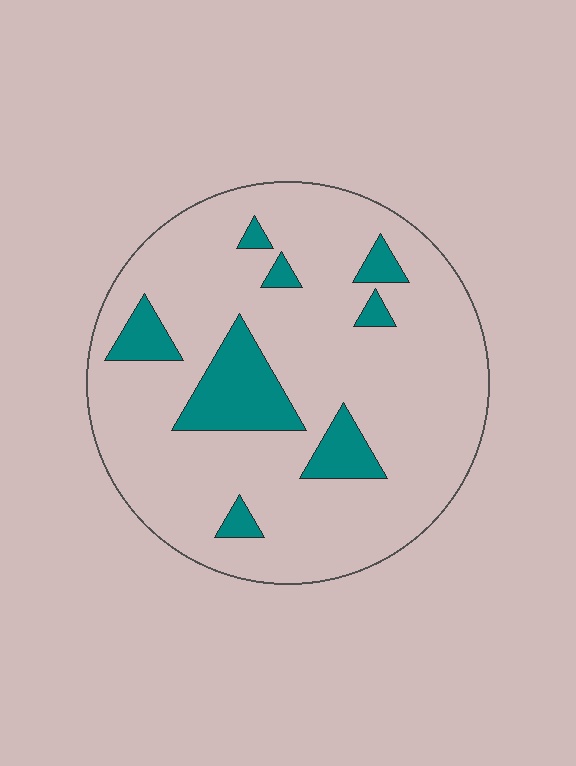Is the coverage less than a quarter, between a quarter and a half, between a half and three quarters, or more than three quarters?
Less than a quarter.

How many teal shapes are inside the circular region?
8.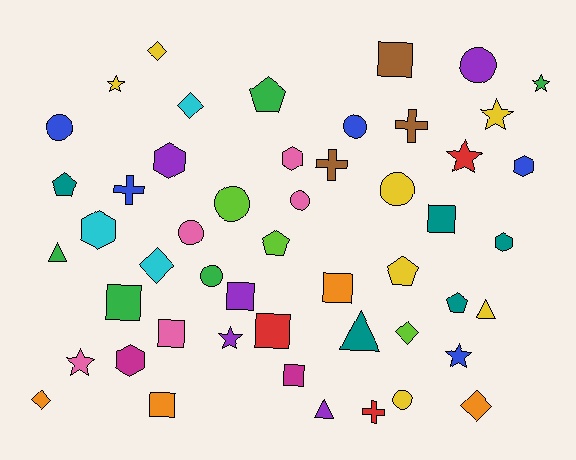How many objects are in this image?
There are 50 objects.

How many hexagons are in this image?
There are 6 hexagons.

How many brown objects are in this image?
There are 3 brown objects.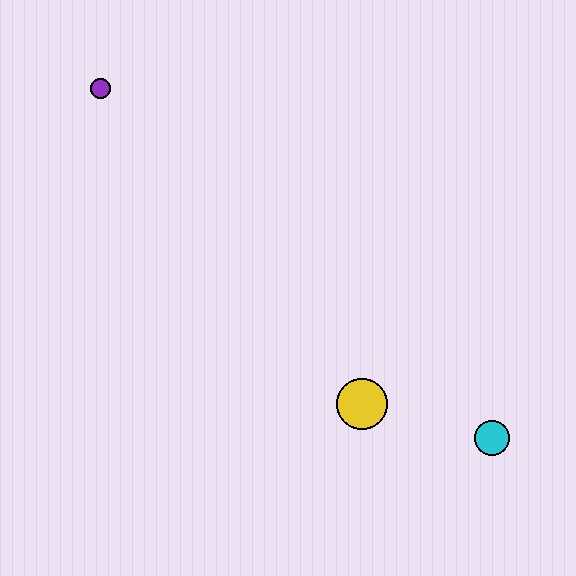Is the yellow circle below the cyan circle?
No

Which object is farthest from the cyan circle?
The purple circle is farthest from the cyan circle.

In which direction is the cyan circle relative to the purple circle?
The cyan circle is to the right of the purple circle.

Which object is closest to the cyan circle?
The yellow circle is closest to the cyan circle.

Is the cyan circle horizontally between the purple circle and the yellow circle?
No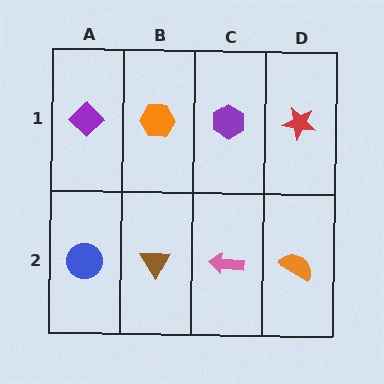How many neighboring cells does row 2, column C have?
3.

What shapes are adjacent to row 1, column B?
A brown triangle (row 2, column B), a purple diamond (row 1, column A), a purple hexagon (row 1, column C).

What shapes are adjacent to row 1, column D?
An orange semicircle (row 2, column D), a purple hexagon (row 1, column C).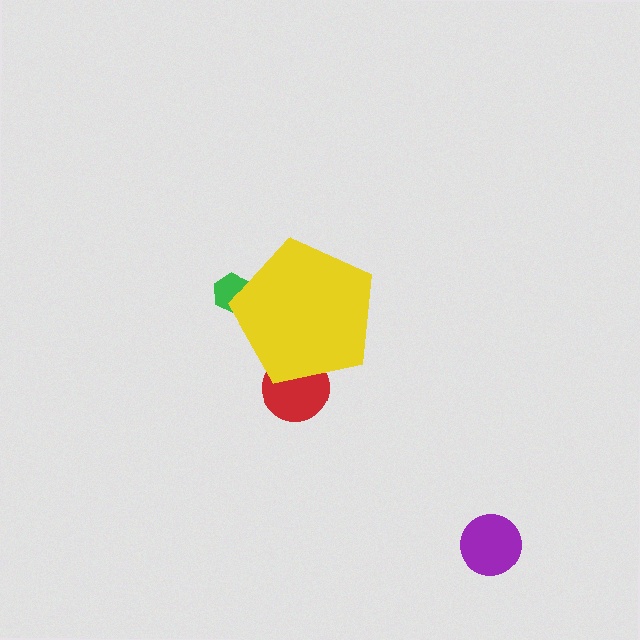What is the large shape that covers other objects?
A yellow pentagon.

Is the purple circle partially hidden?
No, the purple circle is fully visible.